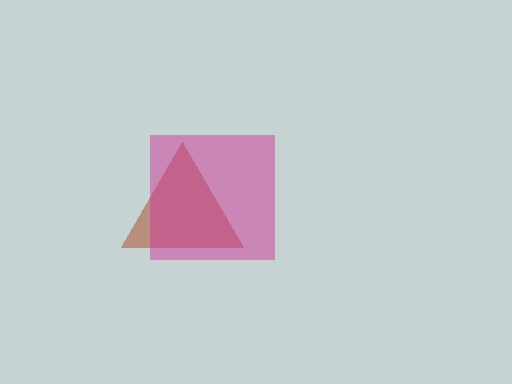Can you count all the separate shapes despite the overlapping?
Yes, there are 2 separate shapes.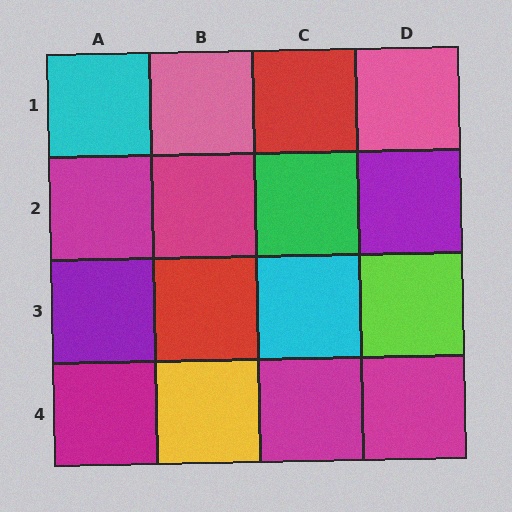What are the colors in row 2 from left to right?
Magenta, magenta, green, purple.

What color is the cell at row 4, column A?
Magenta.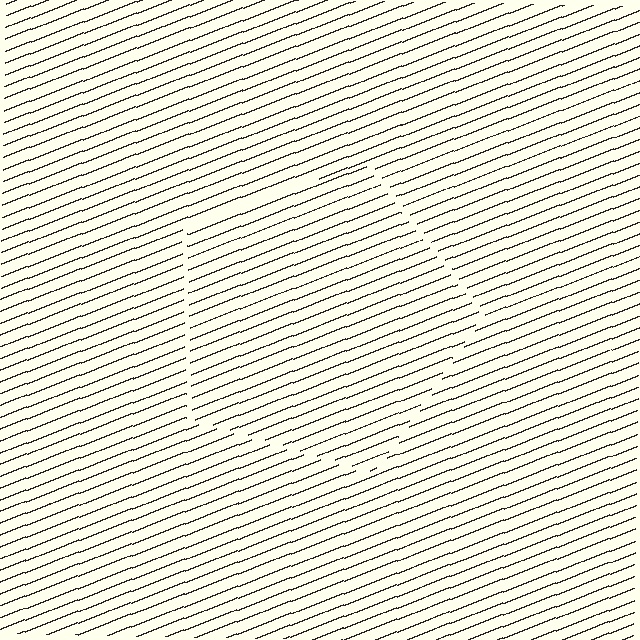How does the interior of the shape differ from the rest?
The interior of the shape contains the same grating, shifted by half a period — the contour is defined by the phase discontinuity where line-ends from the inner and outer gratings abut.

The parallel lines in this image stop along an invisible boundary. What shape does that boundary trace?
An illusory pentagon. The interior of the shape contains the same grating, shifted by half a period — the contour is defined by the phase discontinuity where line-ends from the inner and outer gratings abut.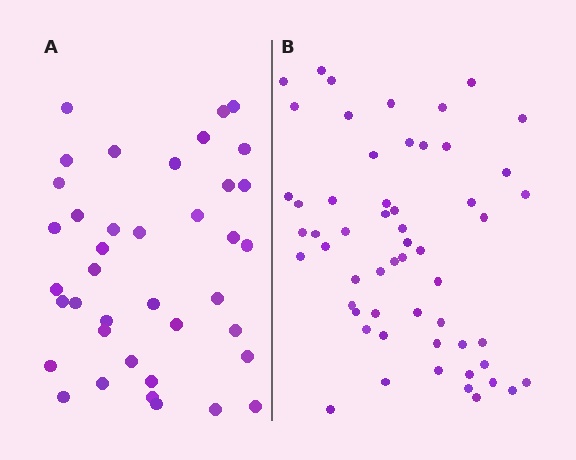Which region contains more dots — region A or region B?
Region B (the right region) has more dots.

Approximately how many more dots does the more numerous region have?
Region B has approximately 15 more dots than region A.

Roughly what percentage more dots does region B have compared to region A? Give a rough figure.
About 45% more.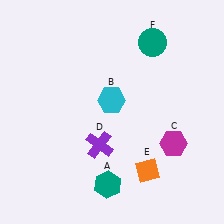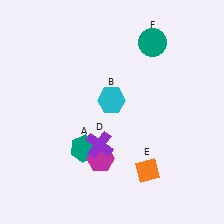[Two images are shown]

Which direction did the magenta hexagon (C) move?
The magenta hexagon (C) moved left.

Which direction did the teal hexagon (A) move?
The teal hexagon (A) moved up.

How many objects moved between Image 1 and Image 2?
2 objects moved between the two images.